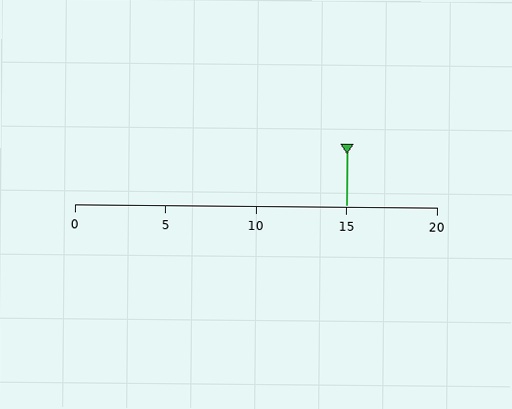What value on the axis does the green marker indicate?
The marker indicates approximately 15.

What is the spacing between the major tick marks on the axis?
The major ticks are spaced 5 apart.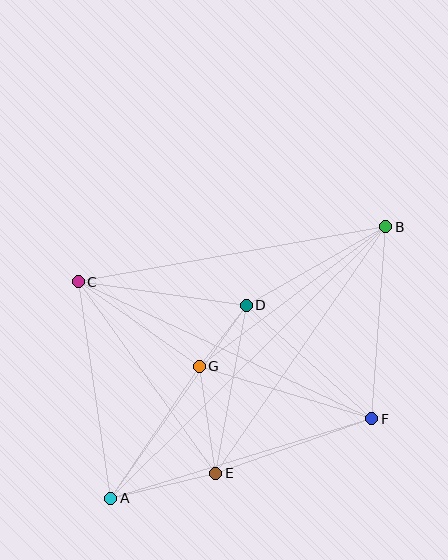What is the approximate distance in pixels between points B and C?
The distance between B and C is approximately 313 pixels.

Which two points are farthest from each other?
Points A and B are farthest from each other.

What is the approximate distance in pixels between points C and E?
The distance between C and E is approximately 236 pixels.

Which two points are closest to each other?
Points D and G are closest to each other.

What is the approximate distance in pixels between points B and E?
The distance between B and E is approximately 299 pixels.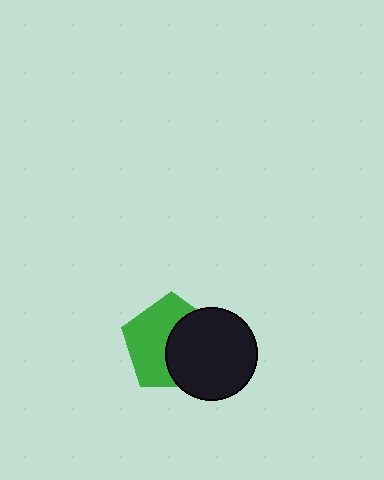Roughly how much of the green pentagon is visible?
About half of it is visible (roughly 54%).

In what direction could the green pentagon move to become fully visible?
The green pentagon could move left. That would shift it out from behind the black circle entirely.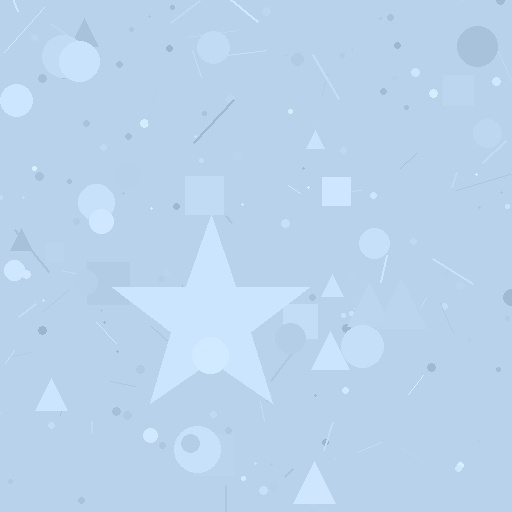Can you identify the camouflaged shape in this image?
The camouflaged shape is a star.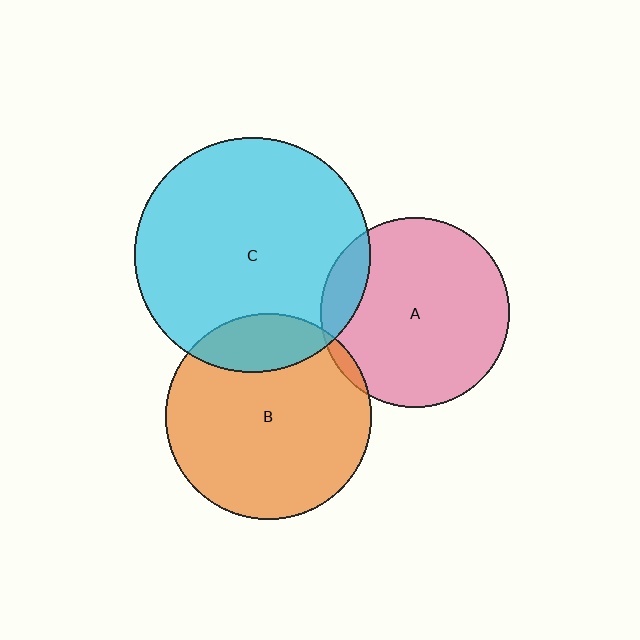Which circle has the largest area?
Circle C (cyan).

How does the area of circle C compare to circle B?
Approximately 1.3 times.